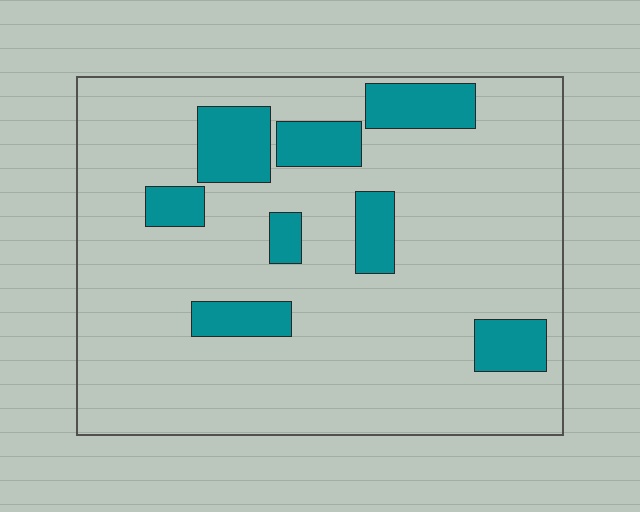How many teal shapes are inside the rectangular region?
8.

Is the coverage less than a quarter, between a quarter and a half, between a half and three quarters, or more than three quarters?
Less than a quarter.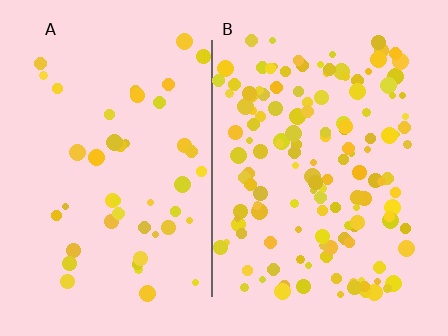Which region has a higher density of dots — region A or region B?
B (the right).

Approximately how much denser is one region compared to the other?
Approximately 3.1× — region B over region A.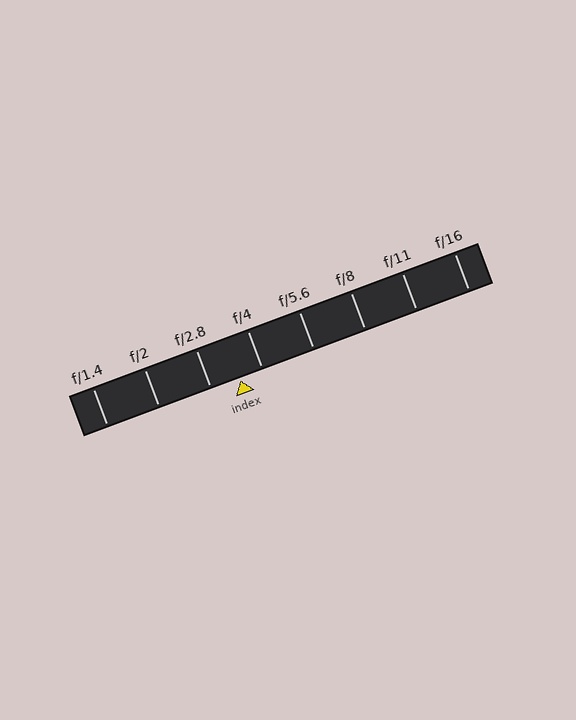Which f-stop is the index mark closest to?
The index mark is closest to f/4.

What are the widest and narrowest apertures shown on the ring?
The widest aperture shown is f/1.4 and the narrowest is f/16.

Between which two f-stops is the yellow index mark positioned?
The index mark is between f/2.8 and f/4.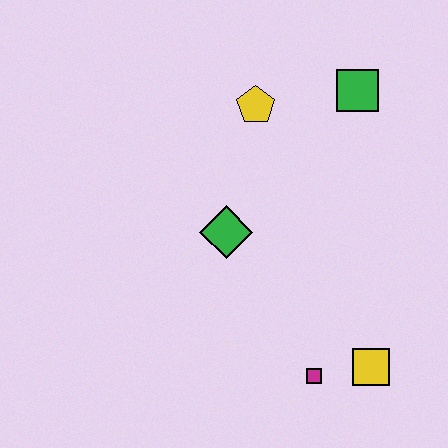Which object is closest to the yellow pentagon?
The green square is closest to the yellow pentagon.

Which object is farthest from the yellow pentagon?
The yellow square is farthest from the yellow pentagon.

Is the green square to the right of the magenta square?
Yes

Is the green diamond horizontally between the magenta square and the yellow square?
No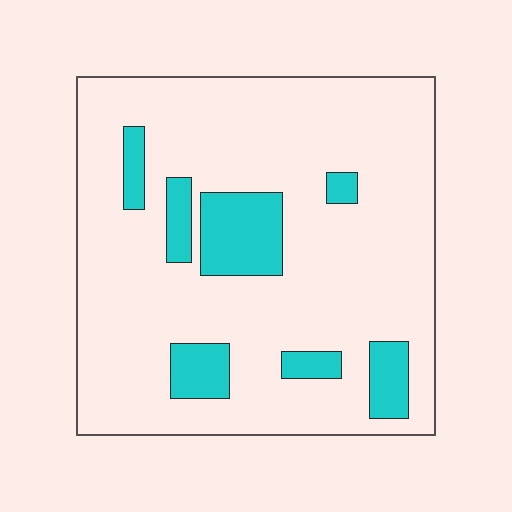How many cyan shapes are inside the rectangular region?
7.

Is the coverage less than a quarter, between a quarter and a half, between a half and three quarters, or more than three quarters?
Less than a quarter.